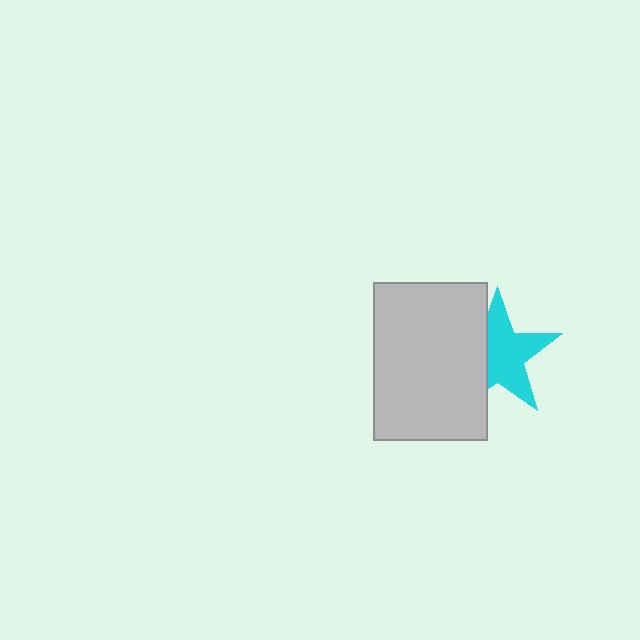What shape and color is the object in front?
The object in front is a light gray rectangle.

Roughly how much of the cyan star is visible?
Most of it is visible (roughly 65%).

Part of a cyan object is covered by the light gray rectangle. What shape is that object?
It is a star.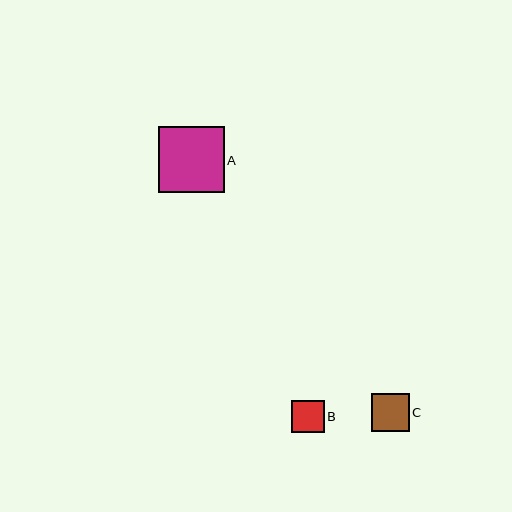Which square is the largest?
Square A is the largest with a size of approximately 66 pixels.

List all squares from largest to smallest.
From largest to smallest: A, C, B.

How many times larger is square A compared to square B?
Square A is approximately 2.0 times the size of square B.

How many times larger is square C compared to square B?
Square C is approximately 1.2 times the size of square B.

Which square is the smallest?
Square B is the smallest with a size of approximately 32 pixels.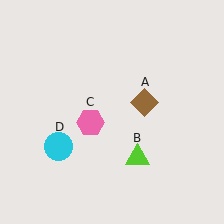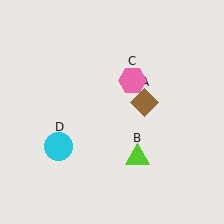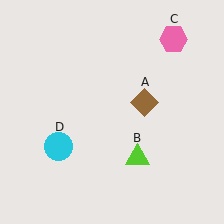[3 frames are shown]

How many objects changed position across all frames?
1 object changed position: pink hexagon (object C).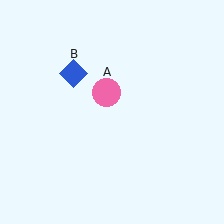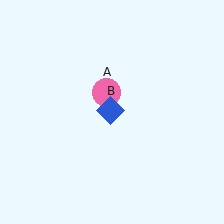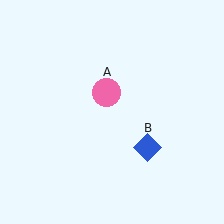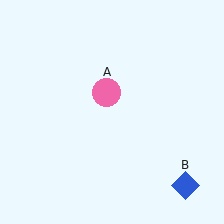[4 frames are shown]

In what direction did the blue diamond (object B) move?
The blue diamond (object B) moved down and to the right.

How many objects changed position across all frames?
1 object changed position: blue diamond (object B).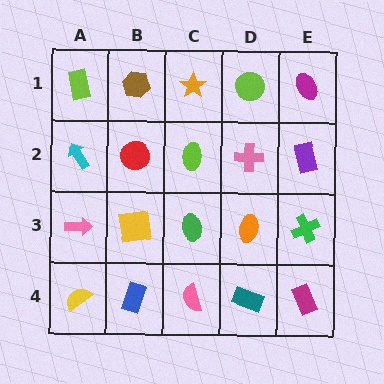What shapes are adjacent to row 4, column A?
A pink arrow (row 3, column A), a blue rectangle (row 4, column B).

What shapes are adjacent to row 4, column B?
A yellow square (row 3, column B), a yellow semicircle (row 4, column A), a pink semicircle (row 4, column C).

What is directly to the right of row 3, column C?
An orange ellipse.